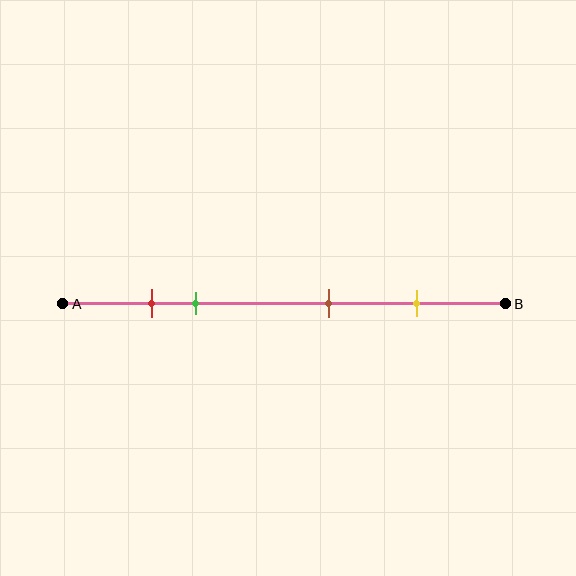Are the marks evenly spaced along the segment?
No, the marks are not evenly spaced.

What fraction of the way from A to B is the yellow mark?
The yellow mark is approximately 80% (0.8) of the way from A to B.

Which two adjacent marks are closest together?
The red and green marks are the closest adjacent pair.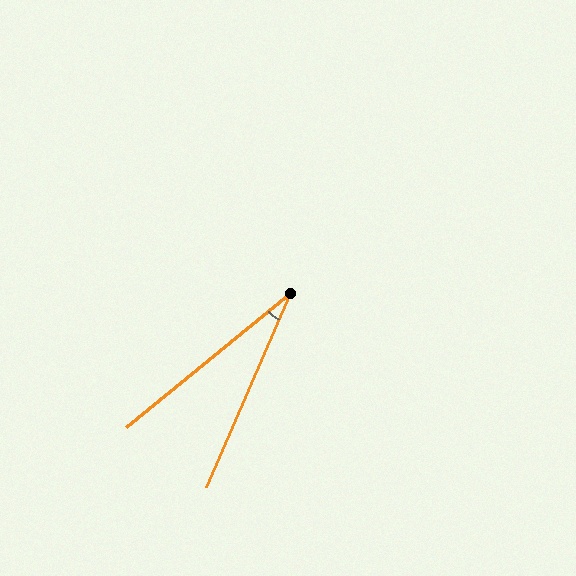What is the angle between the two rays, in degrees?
Approximately 27 degrees.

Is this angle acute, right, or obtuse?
It is acute.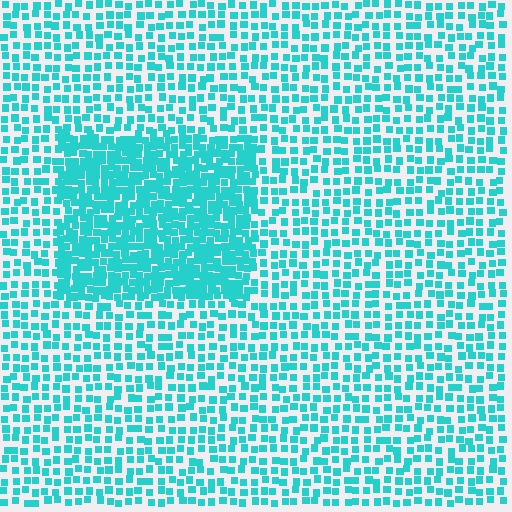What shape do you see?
I see a rectangle.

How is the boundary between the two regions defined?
The boundary is defined by a change in element density (approximately 2.1x ratio). All elements are the same color, size, and shape.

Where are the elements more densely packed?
The elements are more densely packed inside the rectangle boundary.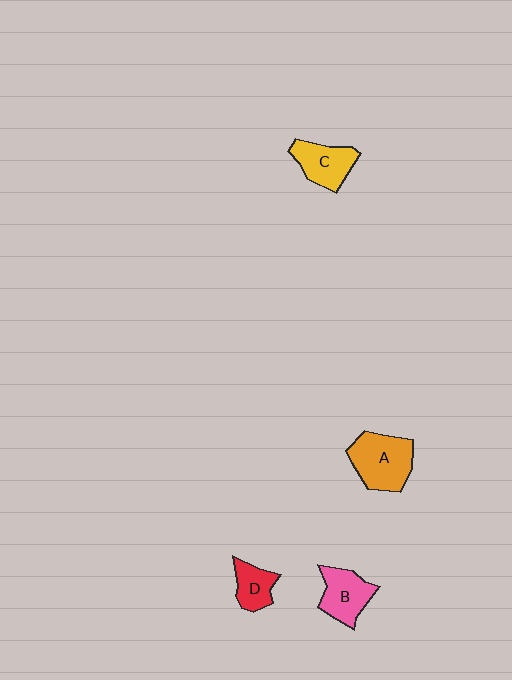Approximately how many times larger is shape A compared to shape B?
Approximately 1.3 times.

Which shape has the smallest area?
Shape D (red).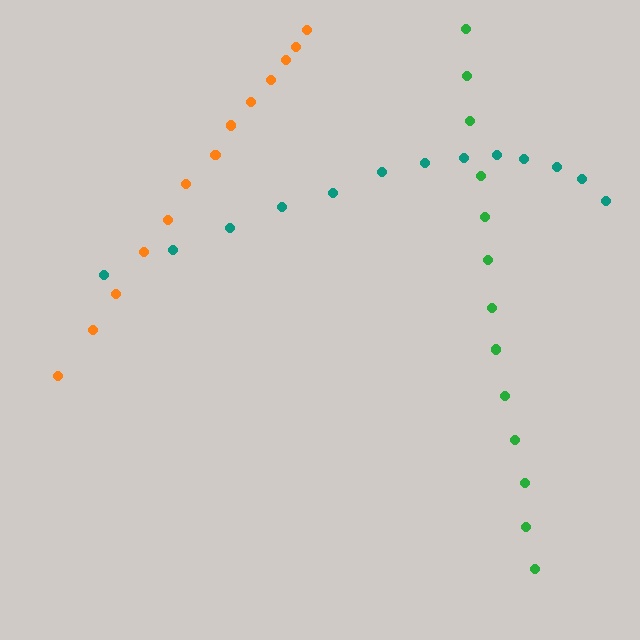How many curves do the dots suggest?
There are 3 distinct paths.